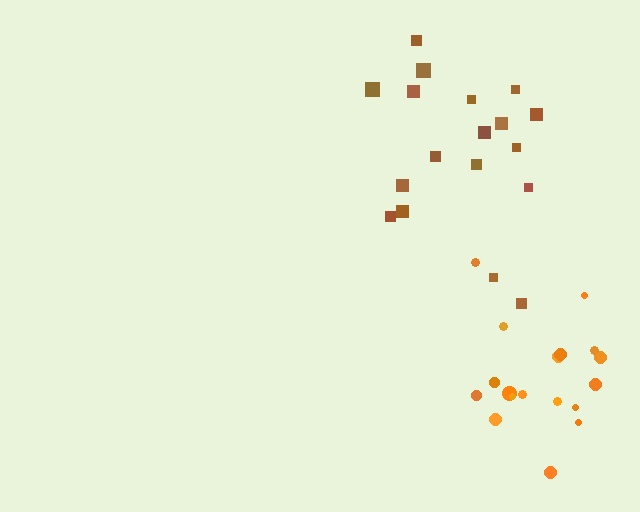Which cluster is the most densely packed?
Orange.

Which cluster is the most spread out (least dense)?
Brown.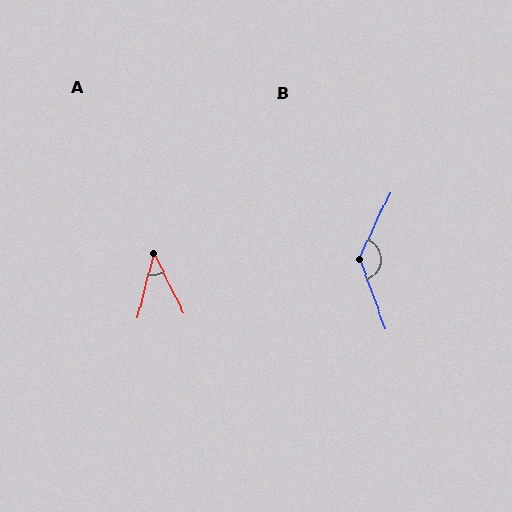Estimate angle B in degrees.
Approximately 135 degrees.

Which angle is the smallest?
A, at approximately 41 degrees.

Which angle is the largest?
B, at approximately 135 degrees.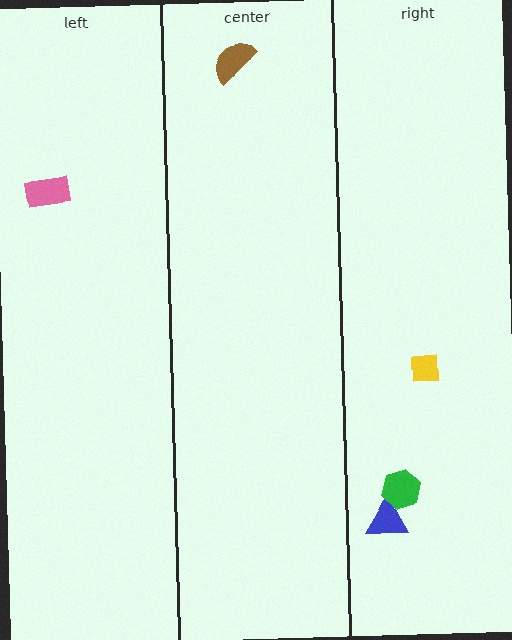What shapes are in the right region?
The yellow square, the blue triangle, the green hexagon.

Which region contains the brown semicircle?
The center region.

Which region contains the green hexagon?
The right region.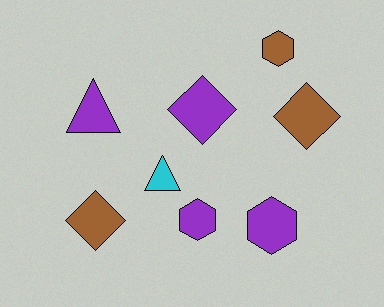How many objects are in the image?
There are 8 objects.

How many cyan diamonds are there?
There are no cyan diamonds.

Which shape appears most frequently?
Hexagon, with 3 objects.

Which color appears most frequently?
Purple, with 4 objects.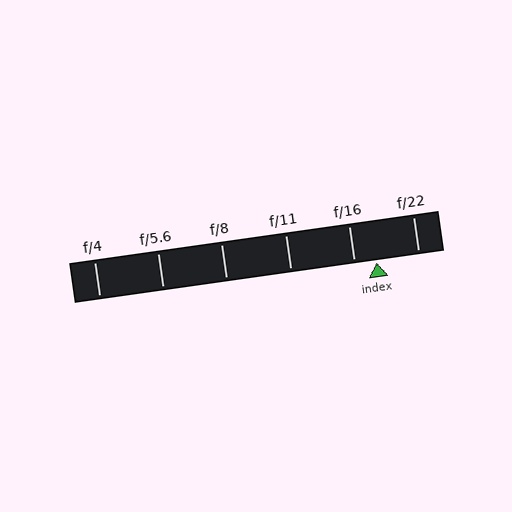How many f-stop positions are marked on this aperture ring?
There are 6 f-stop positions marked.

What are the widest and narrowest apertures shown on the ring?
The widest aperture shown is f/4 and the narrowest is f/22.